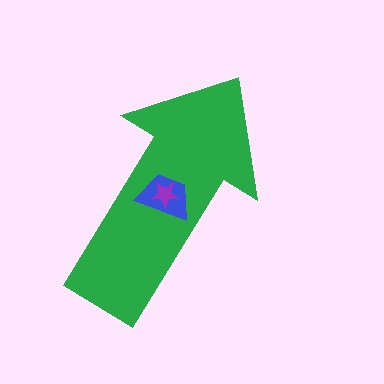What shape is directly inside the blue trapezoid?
The purple star.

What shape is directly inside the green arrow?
The blue trapezoid.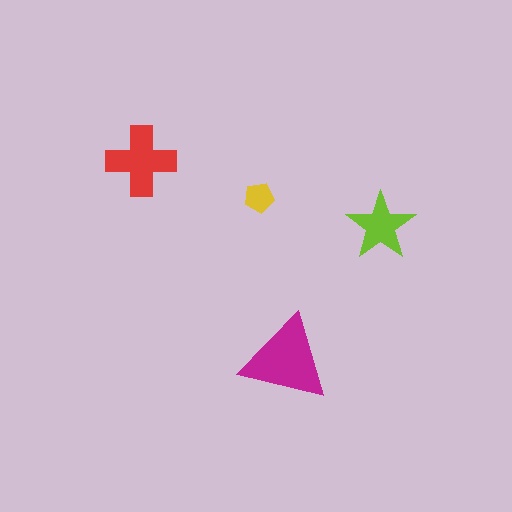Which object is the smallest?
The yellow pentagon.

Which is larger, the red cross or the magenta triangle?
The magenta triangle.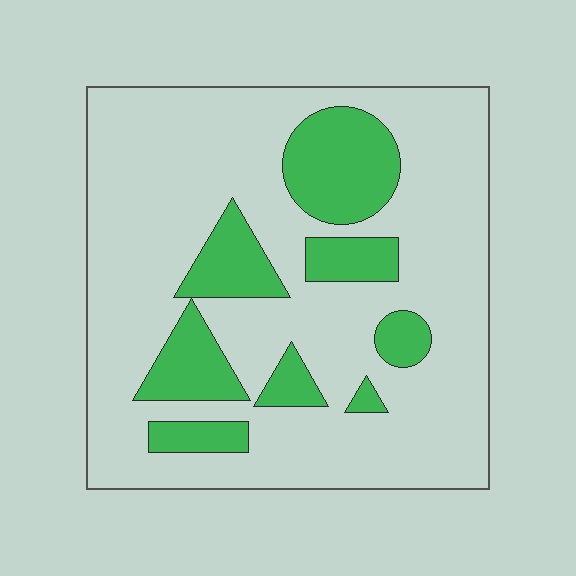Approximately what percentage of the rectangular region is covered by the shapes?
Approximately 25%.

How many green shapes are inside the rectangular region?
8.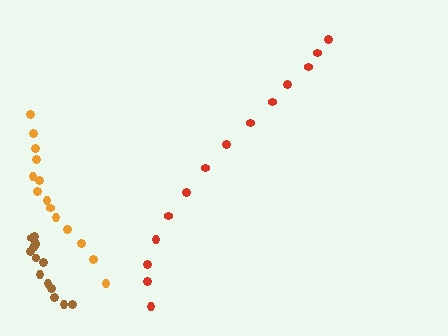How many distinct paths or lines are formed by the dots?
There are 3 distinct paths.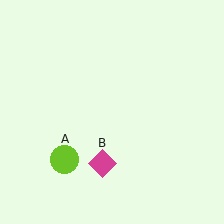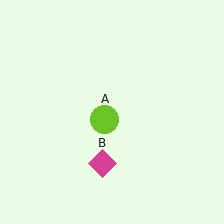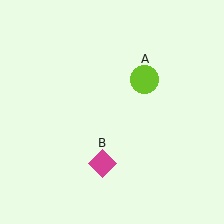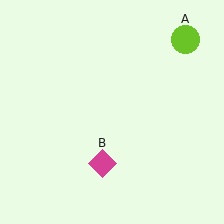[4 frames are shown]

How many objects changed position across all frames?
1 object changed position: lime circle (object A).